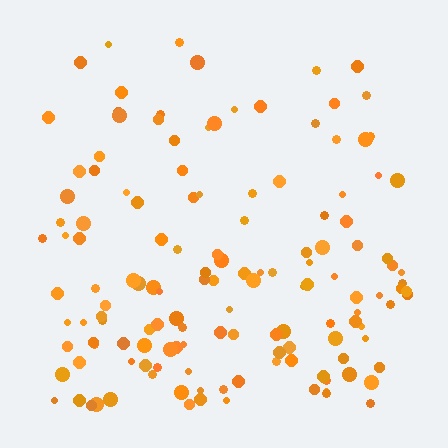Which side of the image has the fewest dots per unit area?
The top.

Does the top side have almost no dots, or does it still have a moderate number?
Still a moderate number, just noticeably fewer than the bottom.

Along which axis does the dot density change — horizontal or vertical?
Vertical.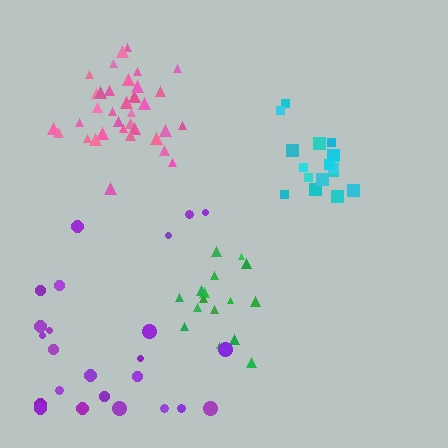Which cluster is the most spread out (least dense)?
Purple.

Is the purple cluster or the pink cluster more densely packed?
Pink.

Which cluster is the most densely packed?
Pink.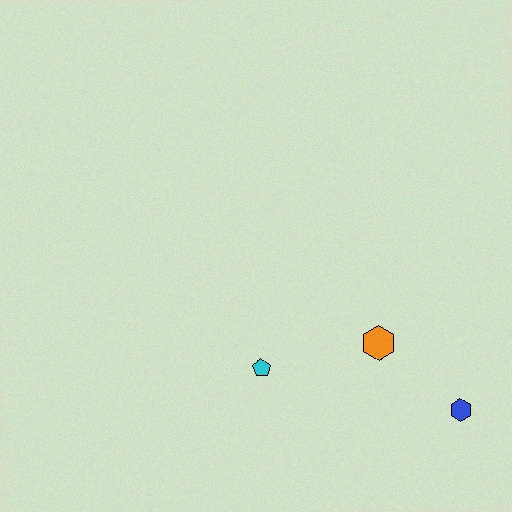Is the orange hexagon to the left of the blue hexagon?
Yes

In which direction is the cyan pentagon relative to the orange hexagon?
The cyan pentagon is to the left of the orange hexagon.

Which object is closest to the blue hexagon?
The orange hexagon is closest to the blue hexagon.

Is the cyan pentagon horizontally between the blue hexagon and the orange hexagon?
No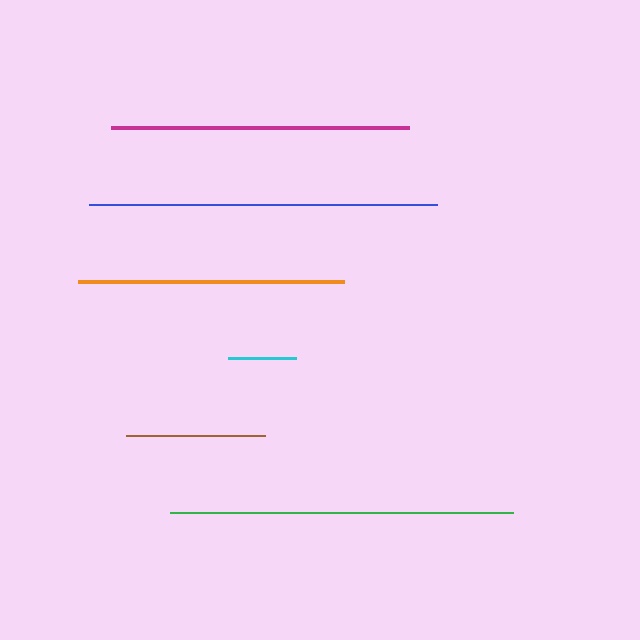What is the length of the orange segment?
The orange segment is approximately 267 pixels long.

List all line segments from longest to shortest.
From longest to shortest: blue, green, magenta, orange, brown, cyan.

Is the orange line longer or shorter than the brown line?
The orange line is longer than the brown line.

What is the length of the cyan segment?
The cyan segment is approximately 69 pixels long.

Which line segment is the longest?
The blue line is the longest at approximately 348 pixels.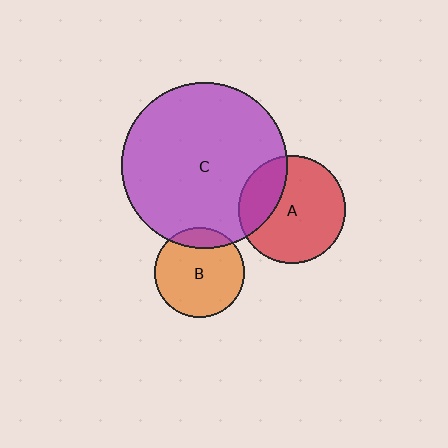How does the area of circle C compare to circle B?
Approximately 3.4 times.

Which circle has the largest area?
Circle C (purple).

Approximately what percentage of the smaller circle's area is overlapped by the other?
Approximately 30%.